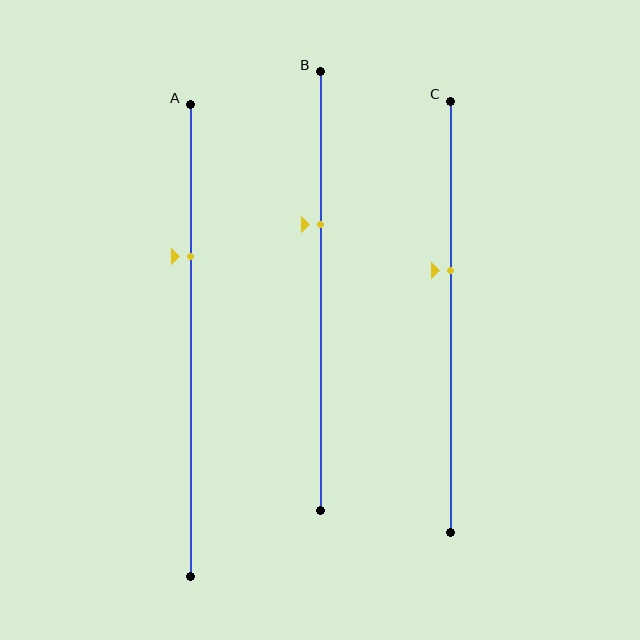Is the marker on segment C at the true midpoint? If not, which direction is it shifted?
No, the marker on segment C is shifted upward by about 11% of the segment length.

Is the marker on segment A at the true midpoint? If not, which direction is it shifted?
No, the marker on segment A is shifted upward by about 18% of the segment length.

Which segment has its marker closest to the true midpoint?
Segment C has its marker closest to the true midpoint.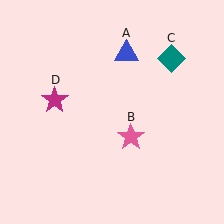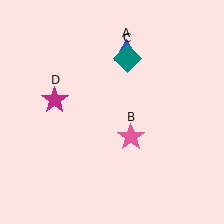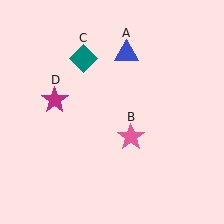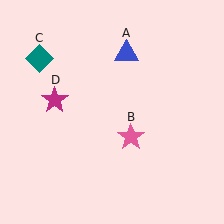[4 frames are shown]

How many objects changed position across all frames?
1 object changed position: teal diamond (object C).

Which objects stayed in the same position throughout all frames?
Blue triangle (object A) and pink star (object B) and magenta star (object D) remained stationary.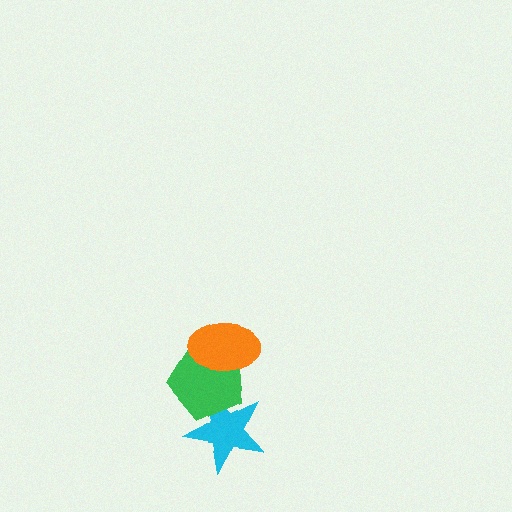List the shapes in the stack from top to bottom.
From top to bottom: the orange ellipse, the green pentagon, the cyan star.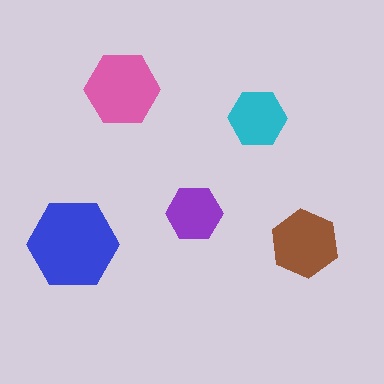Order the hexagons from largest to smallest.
the blue one, the pink one, the brown one, the cyan one, the purple one.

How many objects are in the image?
There are 5 objects in the image.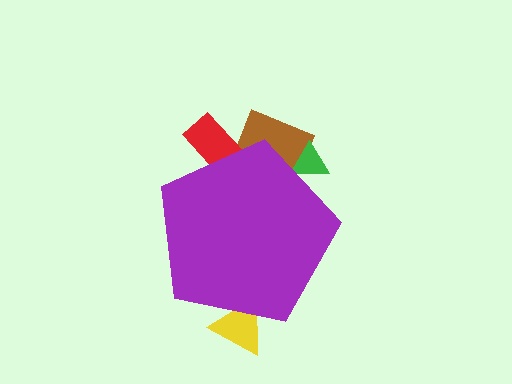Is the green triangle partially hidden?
Yes, the green triangle is partially hidden behind the purple pentagon.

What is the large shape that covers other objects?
A purple pentagon.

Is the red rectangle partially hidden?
Yes, the red rectangle is partially hidden behind the purple pentagon.